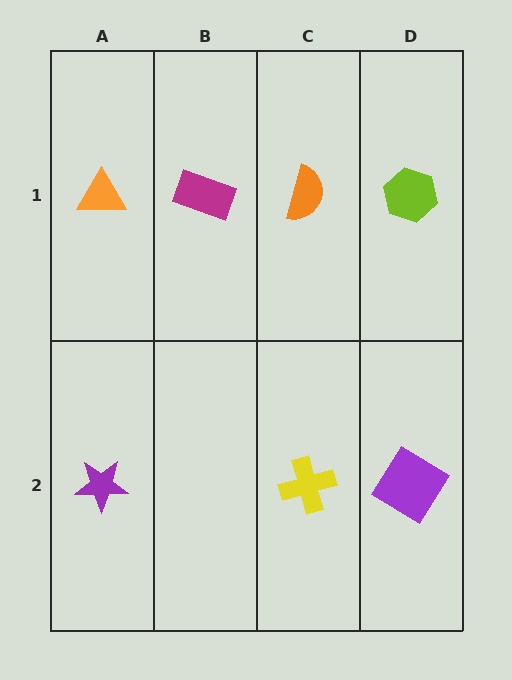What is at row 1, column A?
An orange triangle.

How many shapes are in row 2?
3 shapes.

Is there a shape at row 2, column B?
No, that cell is empty.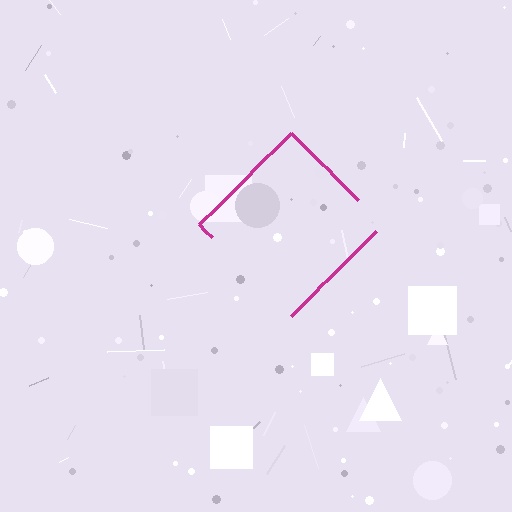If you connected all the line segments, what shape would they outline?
They would outline a diamond.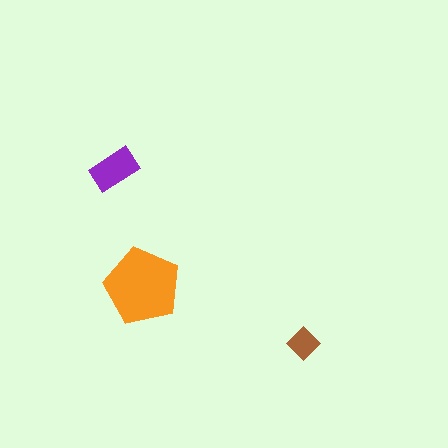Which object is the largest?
The orange pentagon.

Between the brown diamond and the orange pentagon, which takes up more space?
The orange pentagon.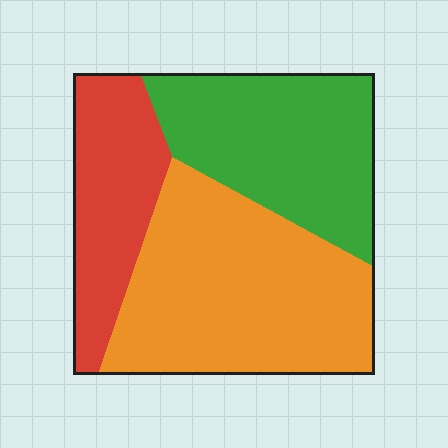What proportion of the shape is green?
Green covers roughly 30% of the shape.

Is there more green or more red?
Green.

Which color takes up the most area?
Orange, at roughly 45%.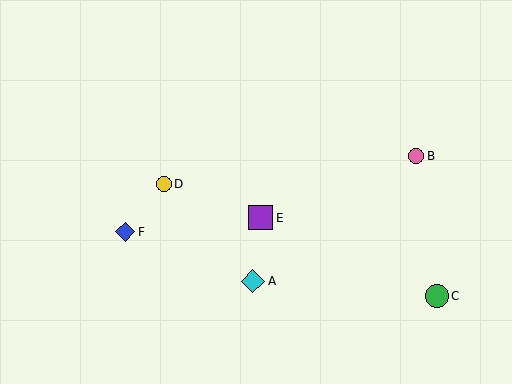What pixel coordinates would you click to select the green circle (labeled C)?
Click at (437, 296) to select the green circle C.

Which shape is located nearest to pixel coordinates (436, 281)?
The green circle (labeled C) at (437, 296) is nearest to that location.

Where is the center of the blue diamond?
The center of the blue diamond is at (125, 232).